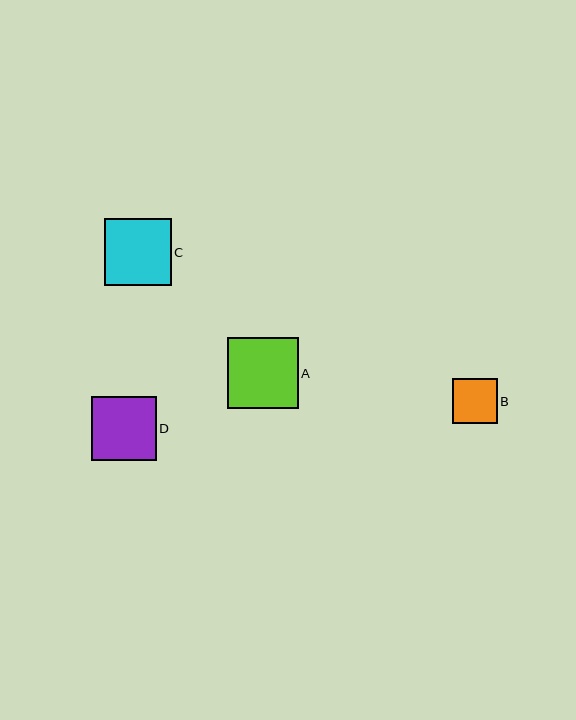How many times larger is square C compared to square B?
Square C is approximately 1.5 times the size of square B.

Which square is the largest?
Square A is the largest with a size of approximately 70 pixels.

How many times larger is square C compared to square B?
Square C is approximately 1.5 times the size of square B.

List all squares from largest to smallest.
From largest to smallest: A, C, D, B.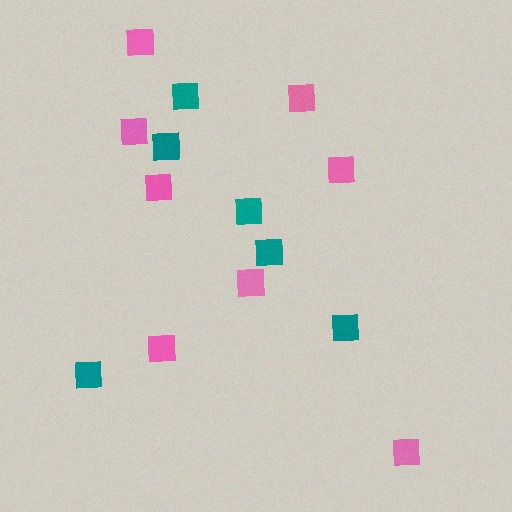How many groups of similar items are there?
There are 2 groups: one group of teal squares (6) and one group of pink squares (8).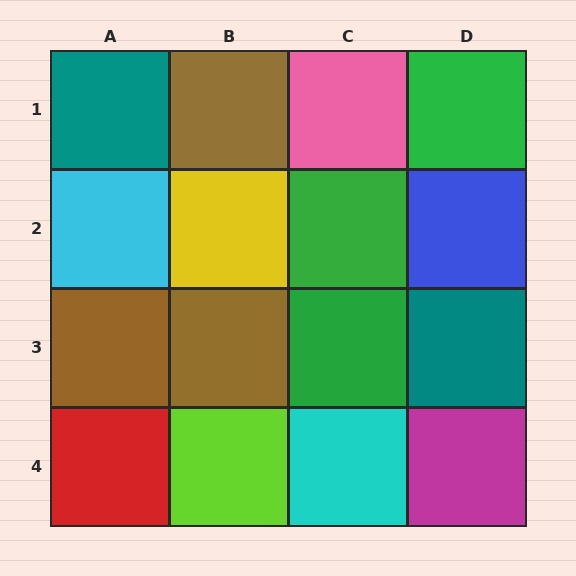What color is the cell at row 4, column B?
Lime.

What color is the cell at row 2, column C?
Green.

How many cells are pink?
1 cell is pink.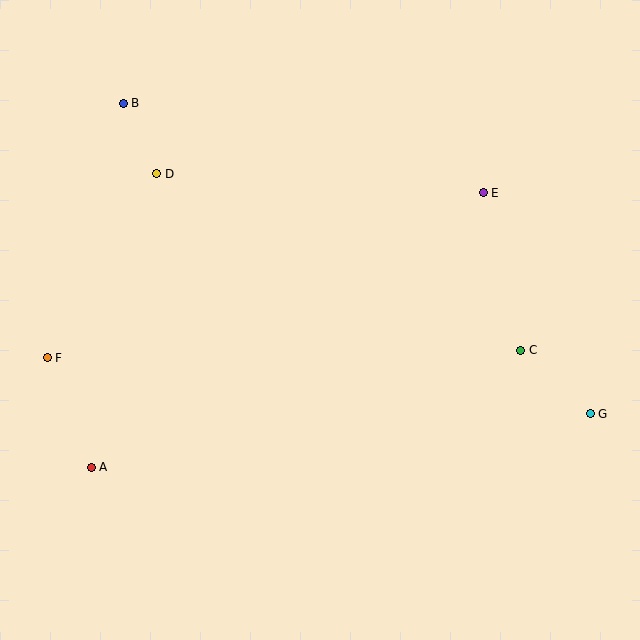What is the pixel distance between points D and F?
The distance between D and F is 214 pixels.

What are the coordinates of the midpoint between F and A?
The midpoint between F and A is at (69, 413).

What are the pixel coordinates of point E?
Point E is at (483, 193).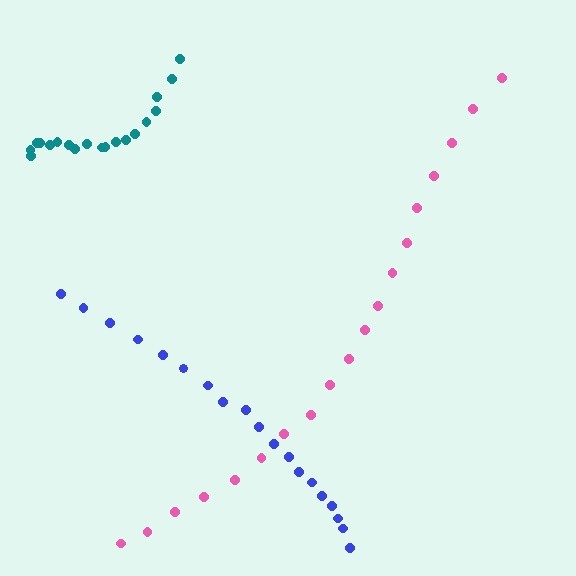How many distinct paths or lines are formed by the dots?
There are 3 distinct paths.